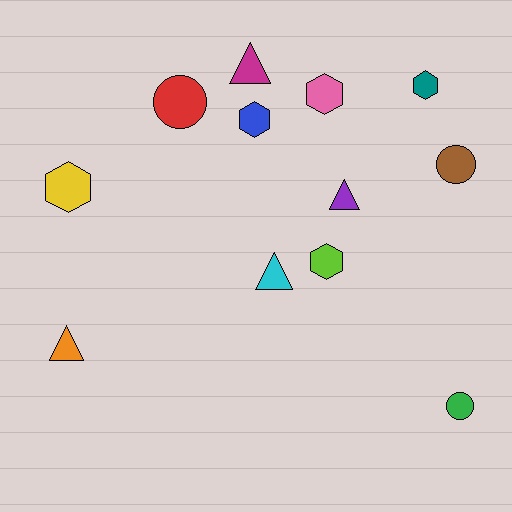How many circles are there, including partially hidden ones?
There are 3 circles.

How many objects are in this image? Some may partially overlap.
There are 12 objects.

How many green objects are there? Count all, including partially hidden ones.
There is 1 green object.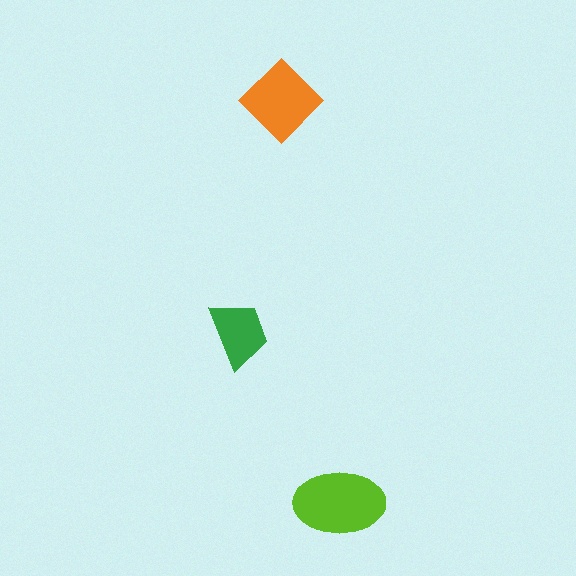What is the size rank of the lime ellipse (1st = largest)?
1st.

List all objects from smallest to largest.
The green trapezoid, the orange diamond, the lime ellipse.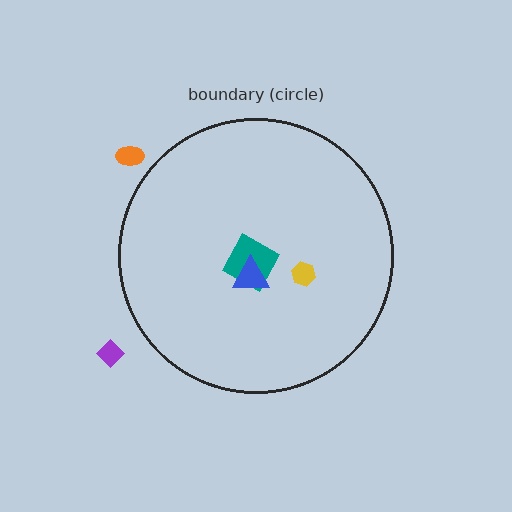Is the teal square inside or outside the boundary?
Inside.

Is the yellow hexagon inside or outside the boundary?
Inside.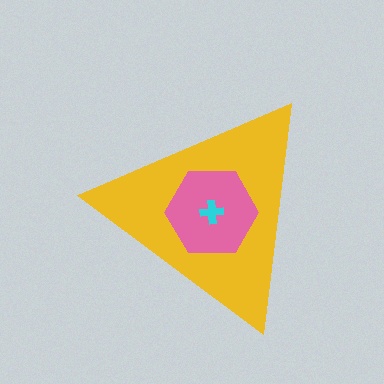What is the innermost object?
The cyan cross.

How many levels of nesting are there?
3.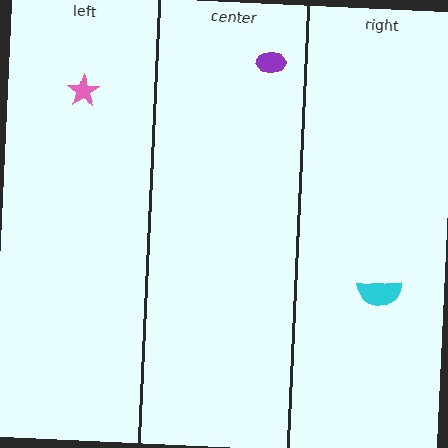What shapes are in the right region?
The cyan semicircle.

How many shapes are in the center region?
1.